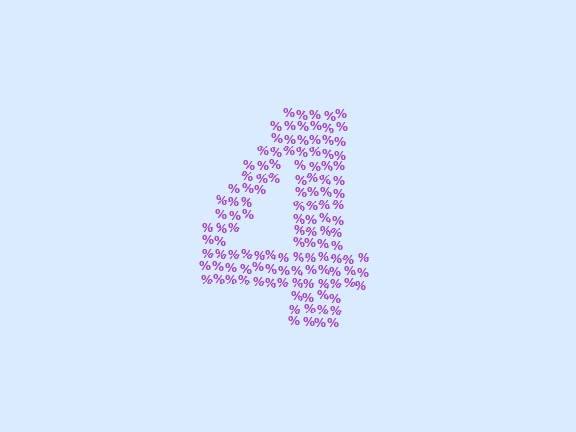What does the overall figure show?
The overall figure shows the digit 4.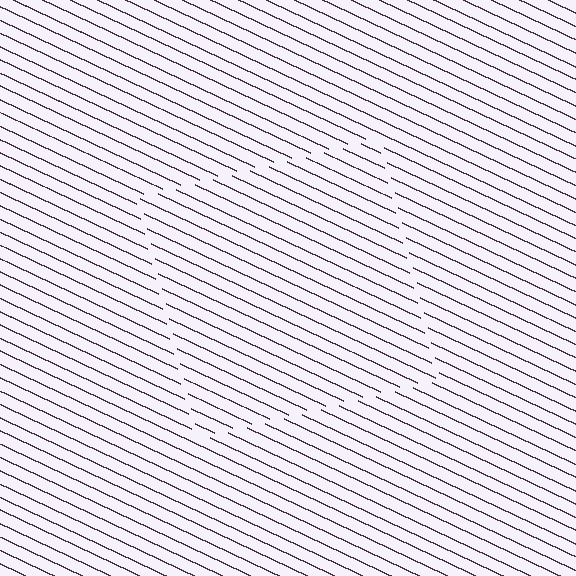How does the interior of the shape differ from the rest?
The interior of the shape contains the same grating, shifted by half a period — the contour is defined by the phase discontinuity where line-ends from the inner and outer gratings abut.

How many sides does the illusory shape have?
4 sides — the line-ends trace a square.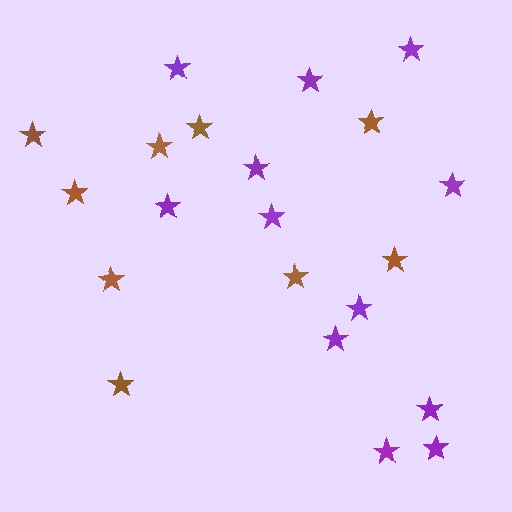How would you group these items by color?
There are 2 groups: one group of brown stars (9) and one group of purple stars (12).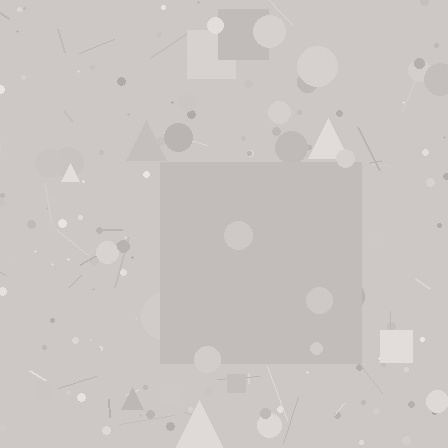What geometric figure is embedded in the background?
A square is embedded in the background.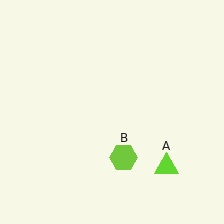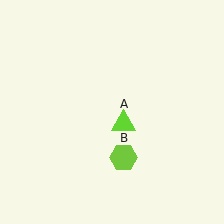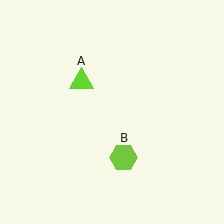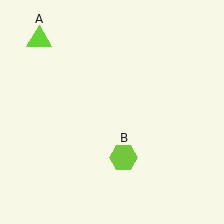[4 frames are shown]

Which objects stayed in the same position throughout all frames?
Lime hexagon (object B) remained stationary.